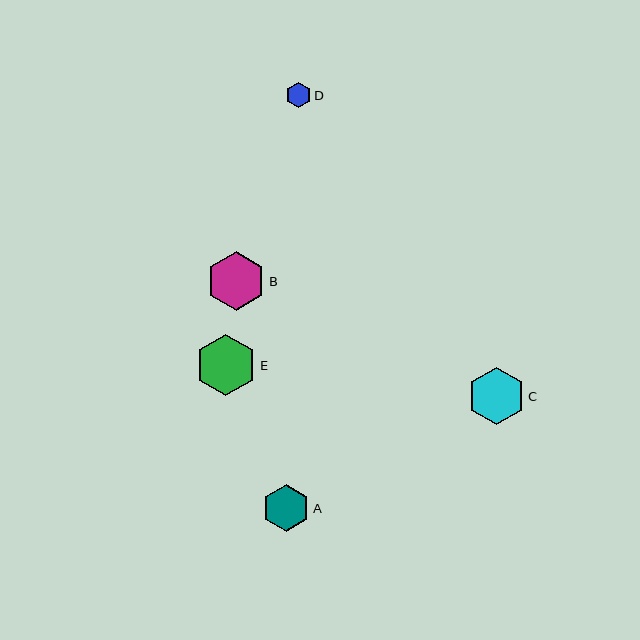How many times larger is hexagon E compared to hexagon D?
Hexagon E is approximately 2.4 times the size of hexagon D.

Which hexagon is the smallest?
Hexagon D is the smallest with a size of approximately 26 pixels.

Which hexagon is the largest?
Hexagon E is the largest with a size of approximately 61 pixels.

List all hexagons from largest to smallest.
From largest to smallest: E, B, C, A, D.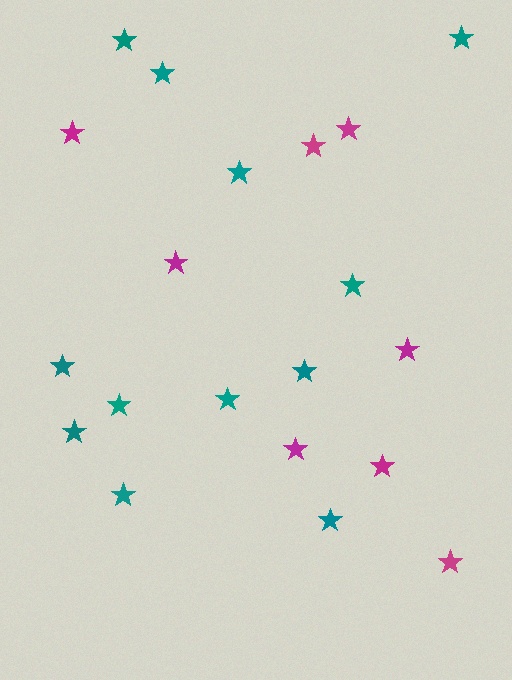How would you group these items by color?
There are 2 groups: one group of teal stars (12) and one group of magenta stars (8).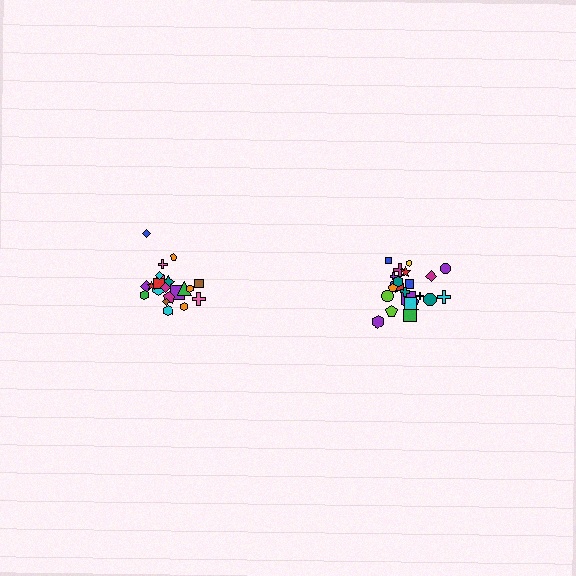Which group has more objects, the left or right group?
The right group.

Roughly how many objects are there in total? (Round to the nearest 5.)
Roughly 45 objects in total.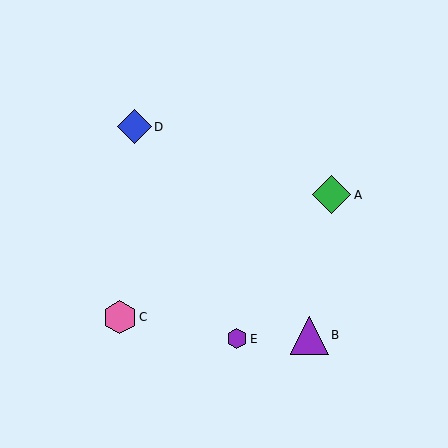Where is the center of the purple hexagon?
The center of the purple hexagon is at (237, 339).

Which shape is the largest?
The green diamond (labeled A) is the largest.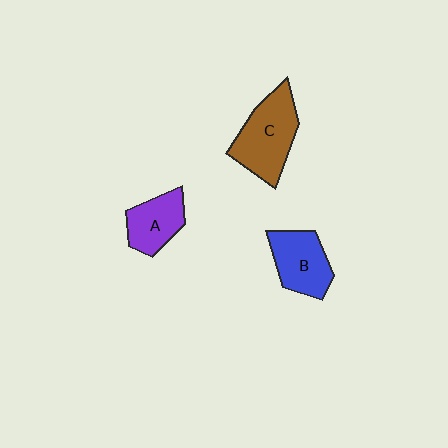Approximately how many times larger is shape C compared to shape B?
Approximately 1.3 times.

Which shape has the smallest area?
Shape A (purple).